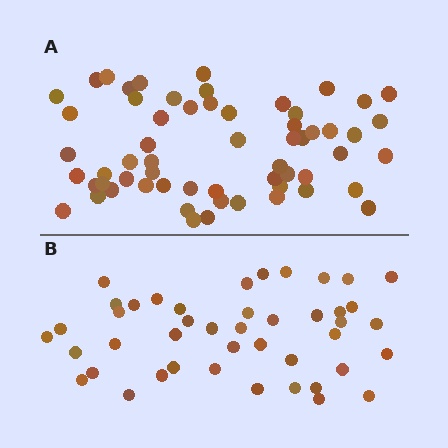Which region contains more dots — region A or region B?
Region A (the top region) has more dots.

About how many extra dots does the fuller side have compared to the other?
Region A has approximately 15 more dots than region B.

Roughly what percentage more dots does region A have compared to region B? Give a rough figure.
About 35% more.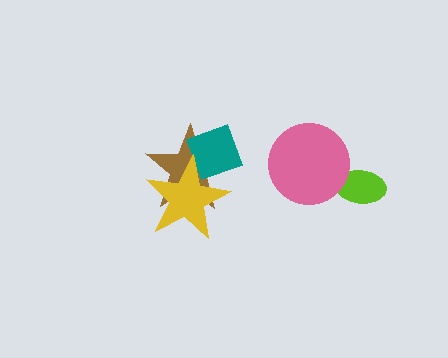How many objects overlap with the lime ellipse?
1 object overlaps with the lime ellipse.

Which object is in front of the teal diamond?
The yellow star is in front of the teal diamond.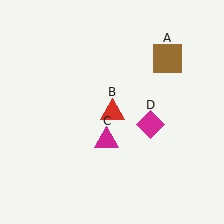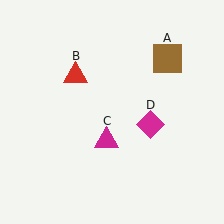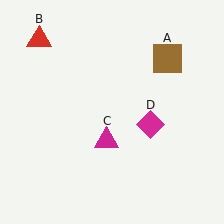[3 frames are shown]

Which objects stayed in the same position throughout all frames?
Brown square (object A) and magenta triangle (object C) and magenta diamond (object D) remained stationary.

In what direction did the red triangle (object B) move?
The red triangle (object B) moved up and to the left.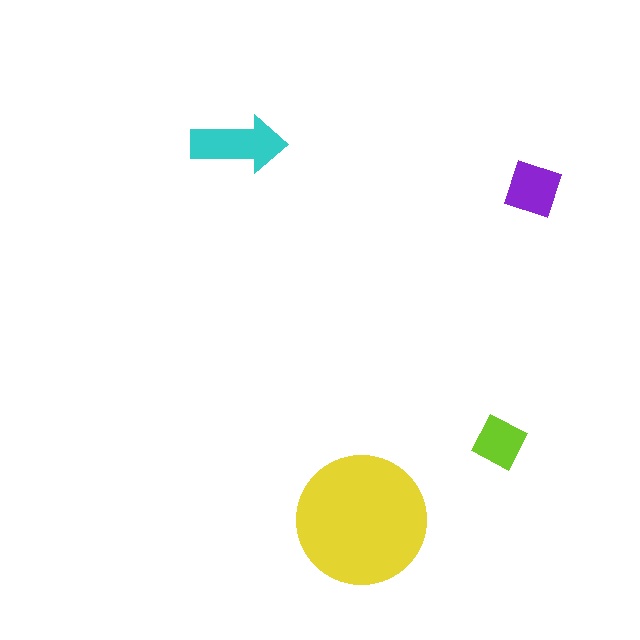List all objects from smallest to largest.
The lime diamond, the purple square, the cyan arrow, the yellow circle.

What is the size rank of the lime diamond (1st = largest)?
4th.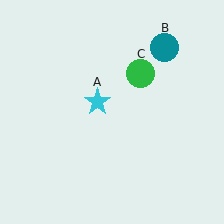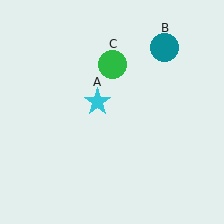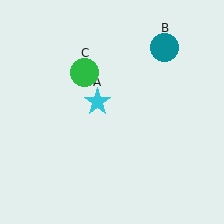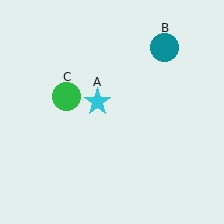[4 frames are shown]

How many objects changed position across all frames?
1 object changed position: green circle (object C).